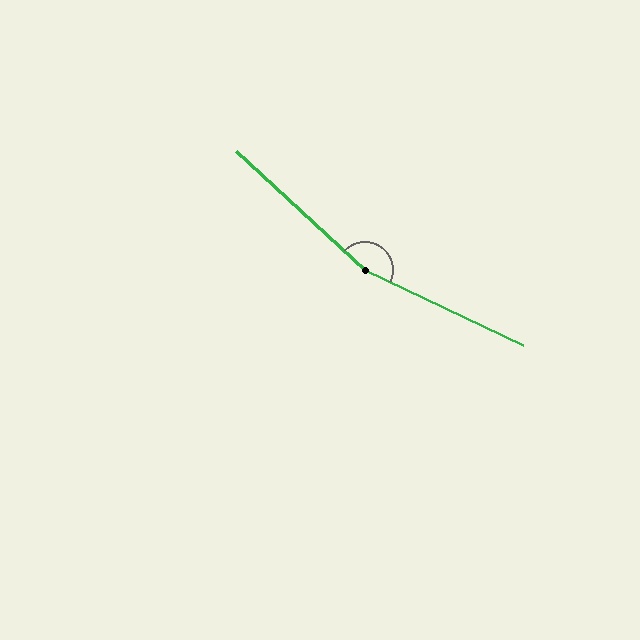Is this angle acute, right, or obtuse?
It is obtuse.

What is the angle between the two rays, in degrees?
Approximately 163 degrees.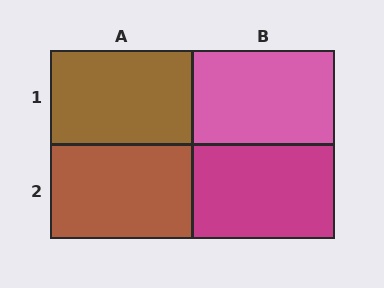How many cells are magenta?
1 cell is magenta.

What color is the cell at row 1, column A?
Brown.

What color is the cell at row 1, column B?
Pink.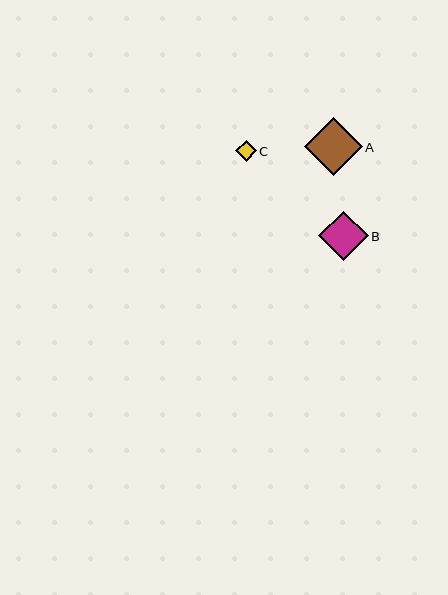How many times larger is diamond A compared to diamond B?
Diamond A is approximately 1.2 times the size of diamond B.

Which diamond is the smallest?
Diamond C is the smallest with a size of approximately 20 pixels.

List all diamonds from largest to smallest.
From largest to smallest: A, B, C.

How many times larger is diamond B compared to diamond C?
Diamond B is approximately 2.4 times the size of diamond C.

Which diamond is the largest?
Diamond A is the largest with a size of approximately 57 pixels.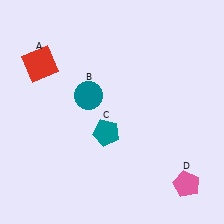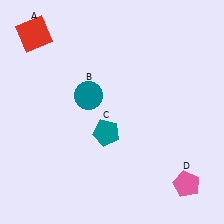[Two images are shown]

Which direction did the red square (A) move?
The red square (A) moved up.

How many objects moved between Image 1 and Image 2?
1 object moved between the two images.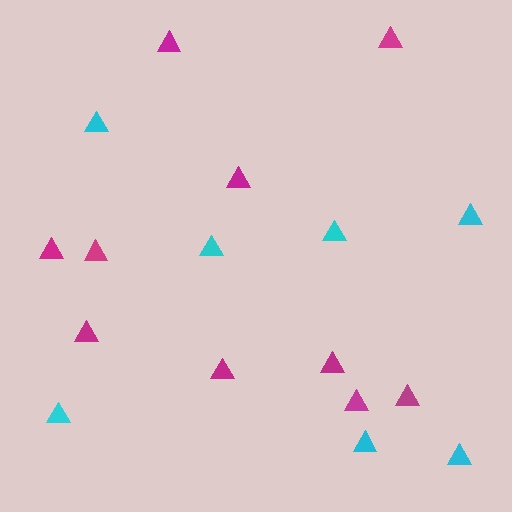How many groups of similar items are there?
There are 2 groups: one group of magenta triangles (10) and one group of cyan triangles (7).